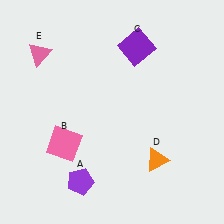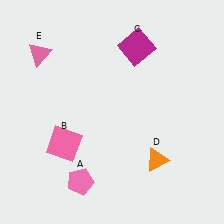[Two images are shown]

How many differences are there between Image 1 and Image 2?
There are 2 differences between the two images.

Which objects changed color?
A changed from purple to pink. C changed from purple to magenta.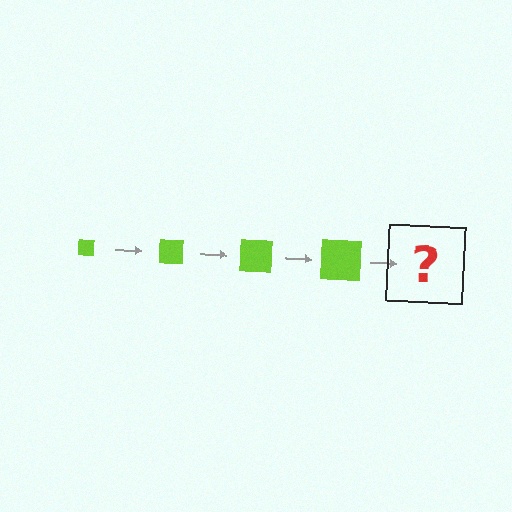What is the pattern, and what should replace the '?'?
The pattern is that the square gets progressively larger each step. The '?' should be a lime square, larger than the previous one.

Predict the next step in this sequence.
The next step is a lime square, larger than the previous one.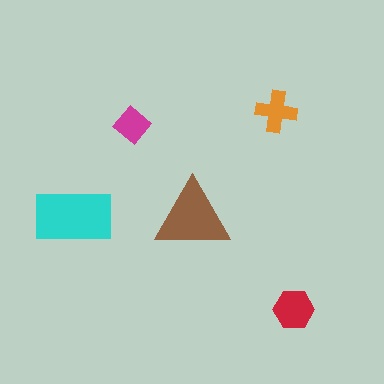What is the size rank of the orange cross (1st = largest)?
4th.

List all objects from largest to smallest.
The cyan rectangle, the brown triangle, the red hexagon, the orange cross, the magenta diamond.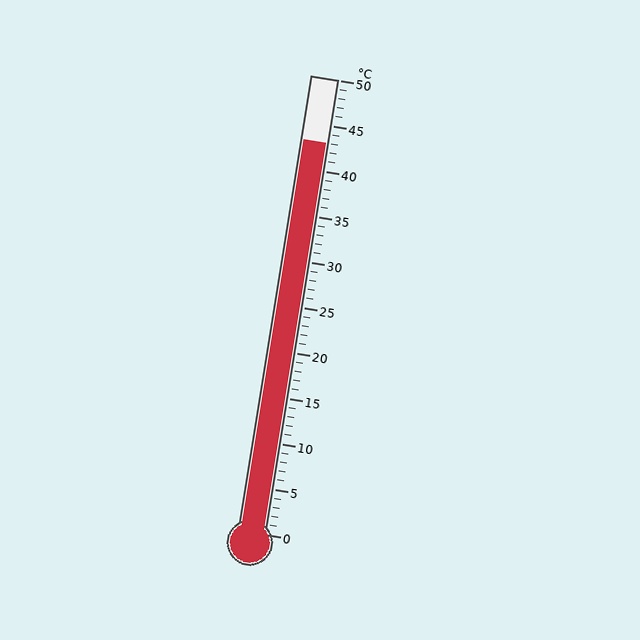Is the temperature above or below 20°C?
The temperature is above 20°C.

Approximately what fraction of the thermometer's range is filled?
The thermometer is filled to approximately 85% of its range.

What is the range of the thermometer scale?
The thermometer scale ranges from 0°C to 50°C.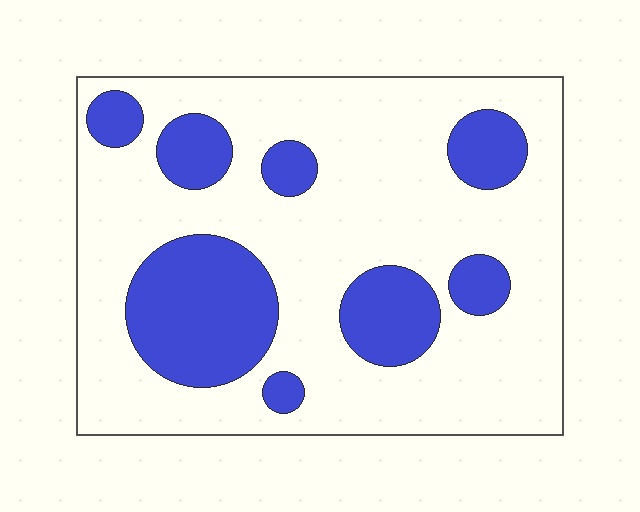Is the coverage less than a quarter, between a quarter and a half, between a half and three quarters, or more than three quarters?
Between a quarter and a half.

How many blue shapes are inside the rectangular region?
8.